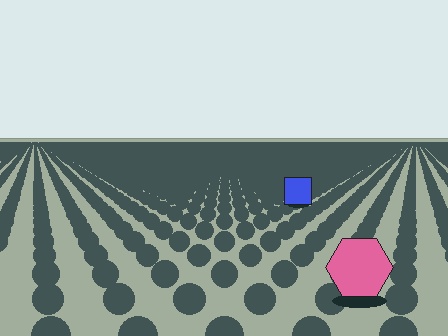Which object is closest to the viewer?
The pink hexagon is closest. The texture marks near it are larger and more spread out.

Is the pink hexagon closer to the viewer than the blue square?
Yes. The pink hexagon is closer — you can tell from the texture gradient: the ground texture is coarser near it.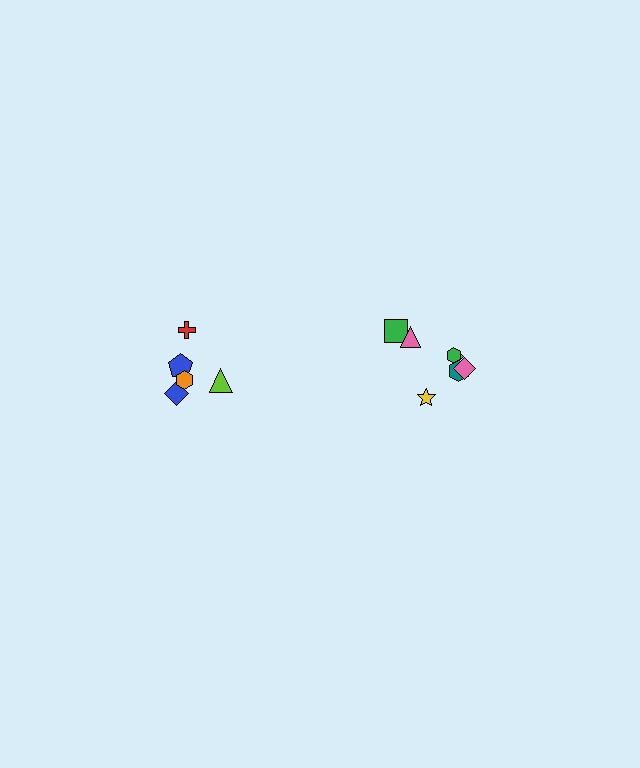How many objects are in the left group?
There are 5 objects.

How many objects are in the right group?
There are 7 objects.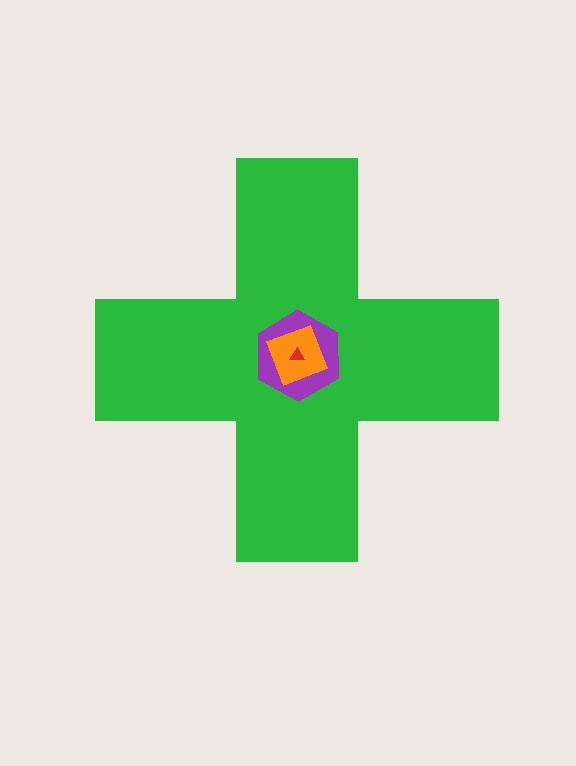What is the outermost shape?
The green cross.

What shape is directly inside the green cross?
The purple hexagon.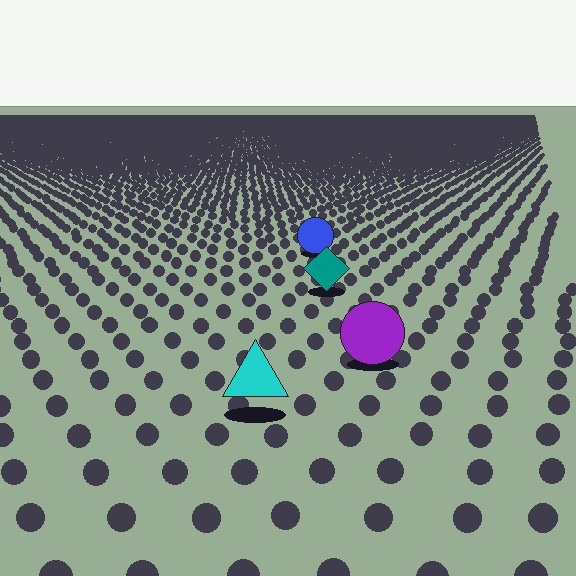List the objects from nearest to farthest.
From nearest to farthest: the cyan triangle, the purple circle, the teal diamond, the blue circle.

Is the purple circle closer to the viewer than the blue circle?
Yes. The purple circle is closer — you can tell from the texture gradient: the ground texture is coarser near it.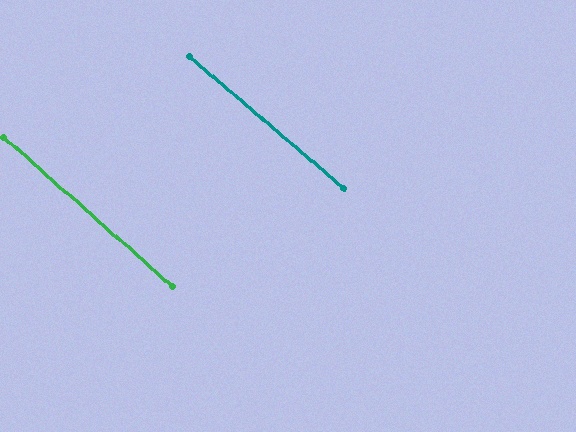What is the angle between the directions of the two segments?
Approximately 1 degree.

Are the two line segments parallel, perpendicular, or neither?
Parallel — their directions differ by only 1.0°.